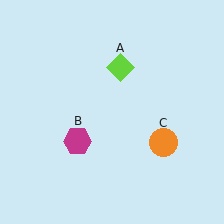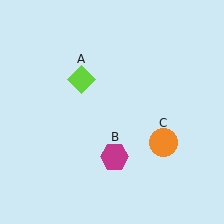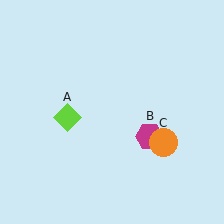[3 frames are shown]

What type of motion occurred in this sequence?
The lime diamond (object A), magenta hexagon (object B) rotated counterclockwise around the center of the scene.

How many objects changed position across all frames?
2 objects changed position: lime diamond (object A), magenta hexagon (object B).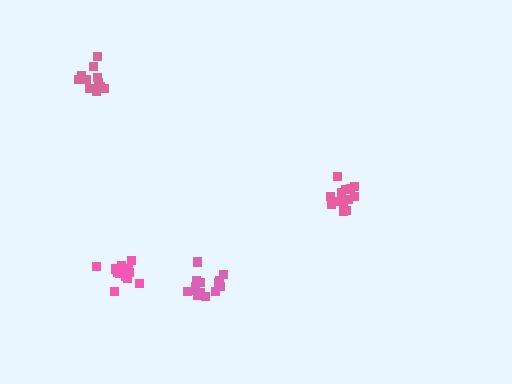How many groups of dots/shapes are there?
There are 4 groups.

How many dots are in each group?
Group 1: 11 dots, Group 2: 14 dots, Group 3: 13 dots, Group 4: 14 dots (52 total).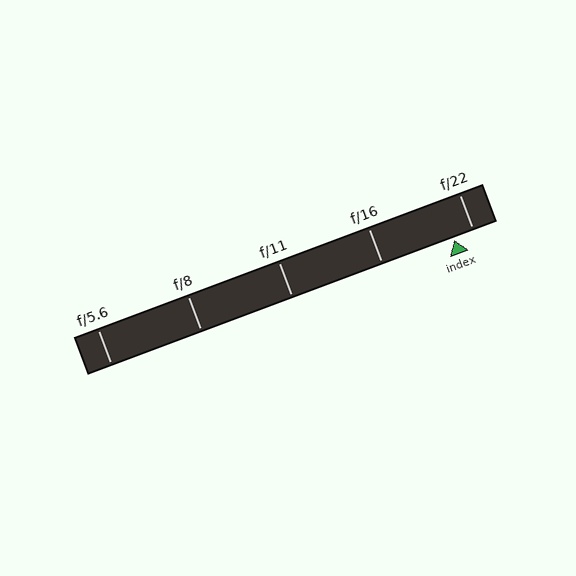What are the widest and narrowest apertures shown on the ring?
The widest aperture shown is f/5.6 and the narrowest is f/22.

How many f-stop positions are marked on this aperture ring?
There are 5 f-stop positions marked.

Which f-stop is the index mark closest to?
The index mark is closest to f/22.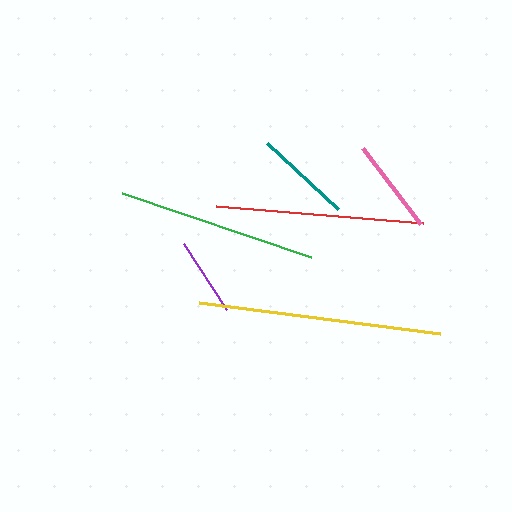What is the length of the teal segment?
The teal segment is approximately 96 pixels long.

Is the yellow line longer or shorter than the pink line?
The yellow line is longer than the pink line.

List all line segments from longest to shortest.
From longest to shortest: yellow, red, green, teal, pink, purple.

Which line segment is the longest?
The yellow line is the longest at approximately 243 pixels.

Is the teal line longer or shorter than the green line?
The green line is longer than the teal line.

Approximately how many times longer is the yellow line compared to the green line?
The yellow line is approximately 1.2 times the length of the green line.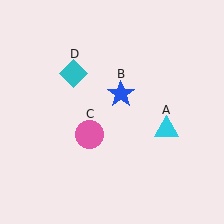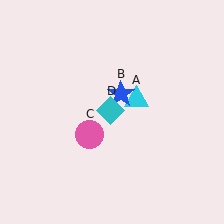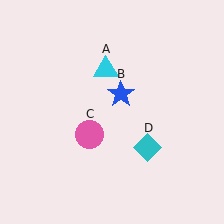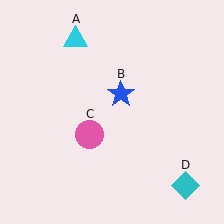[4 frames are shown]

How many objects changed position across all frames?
2 objects changed position: cyan triangle (object A), cyan diamond (object D).